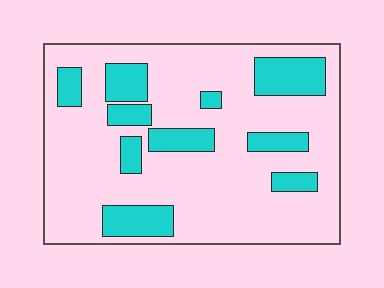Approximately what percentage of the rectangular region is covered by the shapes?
Approximately 25%.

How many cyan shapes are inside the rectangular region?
10.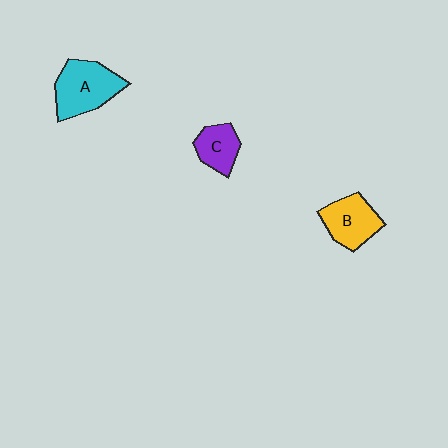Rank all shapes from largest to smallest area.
From largest to smallest: A (cyan), B (yellow), C (purple).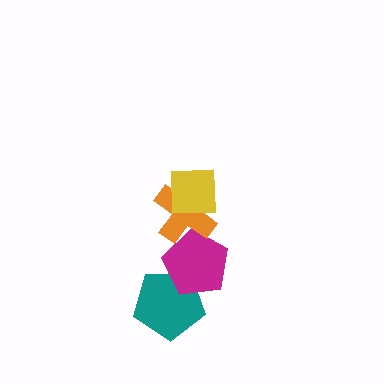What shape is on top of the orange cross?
The yellow square is on top of the orange cross.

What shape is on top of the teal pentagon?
The magenta pentagon is on top of the teal pentagon.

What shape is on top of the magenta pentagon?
The orange cross is on top of the magenta pentagon.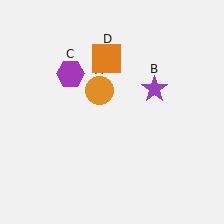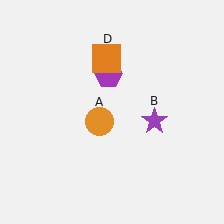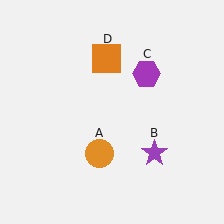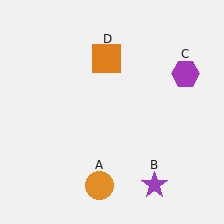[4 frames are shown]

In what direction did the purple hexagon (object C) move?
The purple hexagon (object C) moved right.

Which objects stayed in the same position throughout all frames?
Orange square (object D) remained stationary.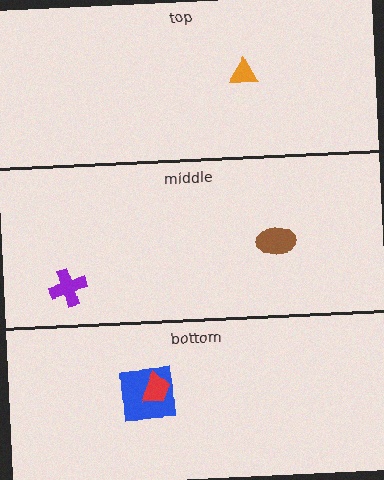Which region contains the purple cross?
The middle region.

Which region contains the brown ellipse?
The middle region.